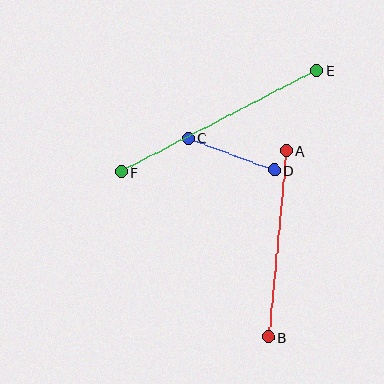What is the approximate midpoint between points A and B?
The midpoint is at approximately (277, 244) pixels.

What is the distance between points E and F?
The distance is approximately 221 pixels.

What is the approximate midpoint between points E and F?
The midpoint is at approximately (219, 121) pixels.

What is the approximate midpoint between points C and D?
The midpoint is at approximately (231, 154) pixels.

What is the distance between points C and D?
The distance is approximately 92 pixels.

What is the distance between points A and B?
The distance is approximately 188 pixels.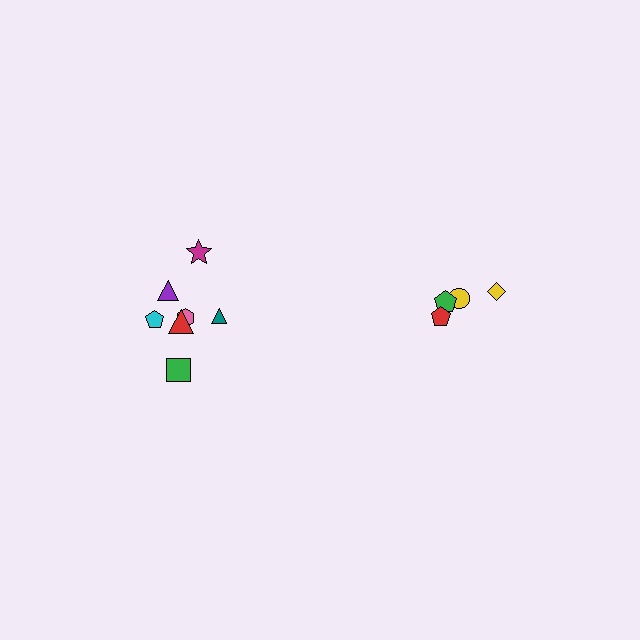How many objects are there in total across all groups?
There are 11 objects.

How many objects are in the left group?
There are 7 objects.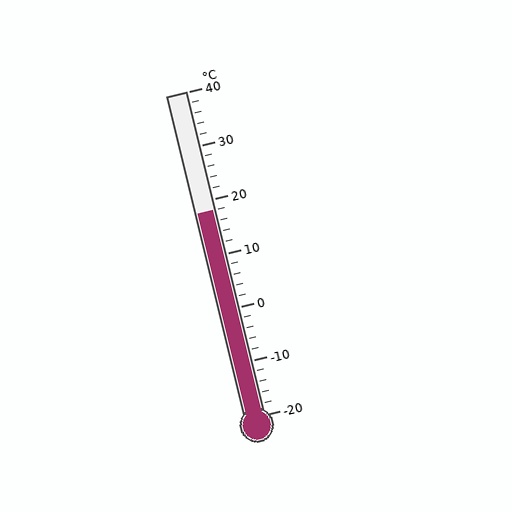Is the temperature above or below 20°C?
The temperature is below 20°C.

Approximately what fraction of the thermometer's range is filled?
The thermometer is filled to approximately 65% of its range.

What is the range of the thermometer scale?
The thermometer scale ranges from -20°C to 40°C.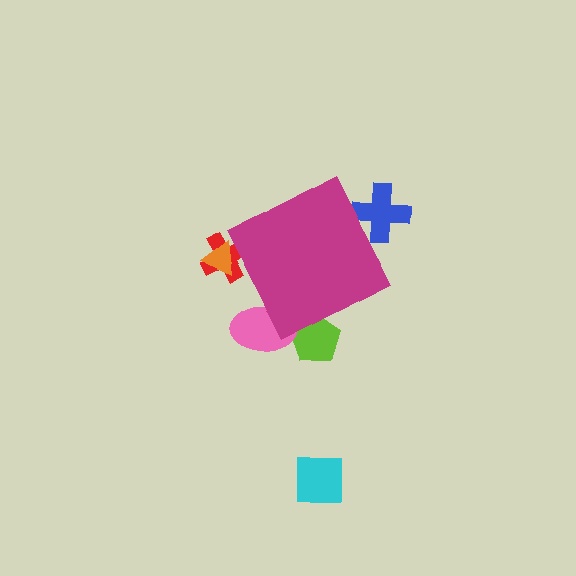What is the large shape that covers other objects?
A magenta diamond.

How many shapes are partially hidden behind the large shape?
5 shapes are partially hidden.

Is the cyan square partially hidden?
No, the cyan square is fully visible.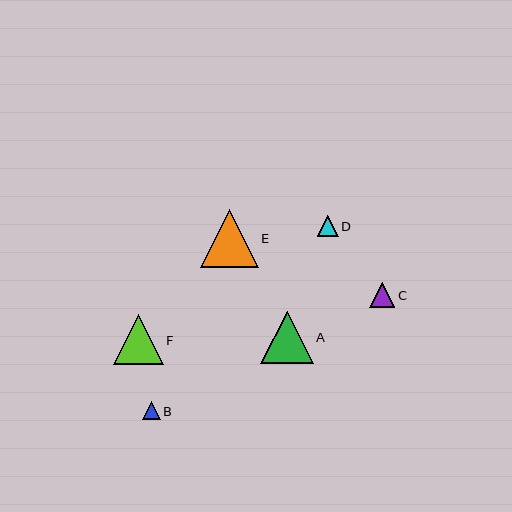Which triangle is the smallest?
Triangle B is the smallest with a size of approximately 18 pixels.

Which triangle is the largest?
Triangle E is the largest with a size of approximately 57 pixels.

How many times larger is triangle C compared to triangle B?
Triangle C is approximately 1.4 times the size of triangle B.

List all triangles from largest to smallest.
From largest to smallest: E, A, F, C, D, B.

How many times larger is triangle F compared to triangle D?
Triangle F is approximately 2.4 times the size of triangle D.